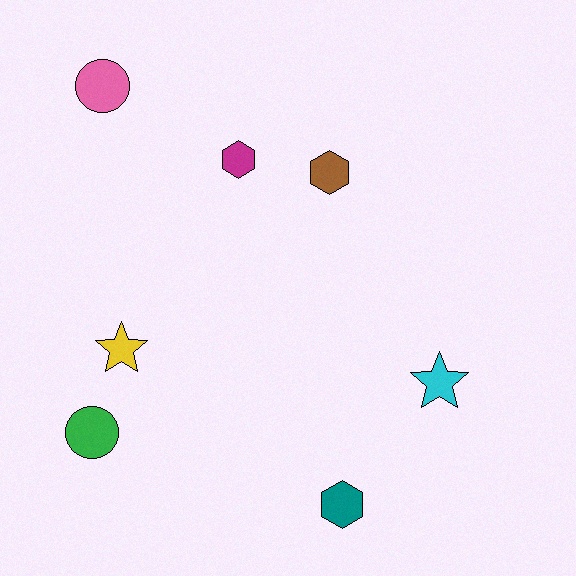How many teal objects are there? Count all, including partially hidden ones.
There is 1 teal object.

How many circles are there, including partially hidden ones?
There are 2 circles.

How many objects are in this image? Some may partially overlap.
There are 7 objects.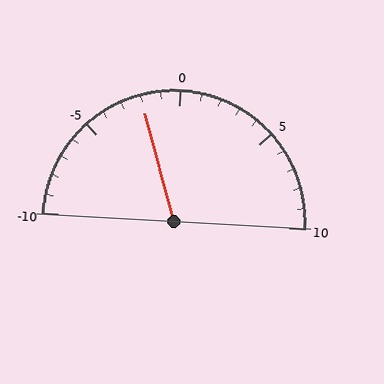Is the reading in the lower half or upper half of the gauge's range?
The reading is in the lower half of the range (-10 to 10).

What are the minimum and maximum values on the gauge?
The gauge ranges from -10 to 10.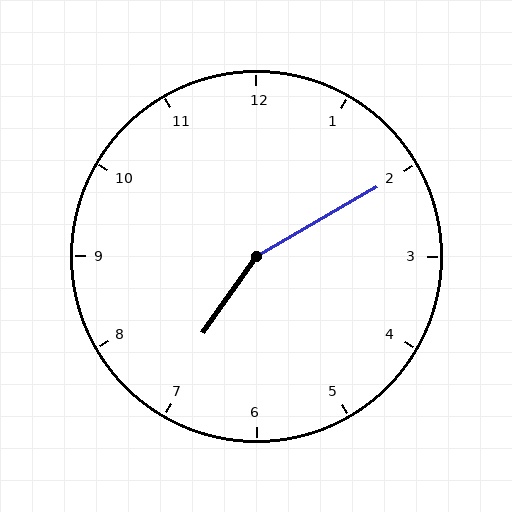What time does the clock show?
7:10.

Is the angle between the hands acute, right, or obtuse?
It is obtuse.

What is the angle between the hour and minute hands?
Approximately 155 degrees.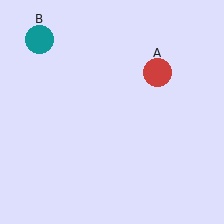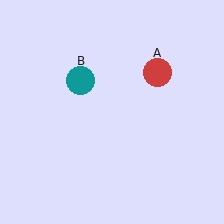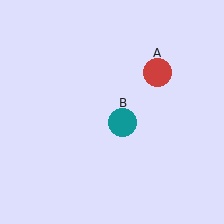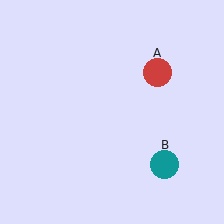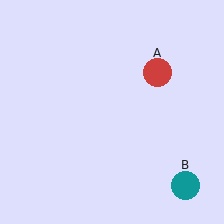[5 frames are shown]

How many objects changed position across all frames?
1 object changed position: teal circle (object B).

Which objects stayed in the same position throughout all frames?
Red circle (object A) remained stationary.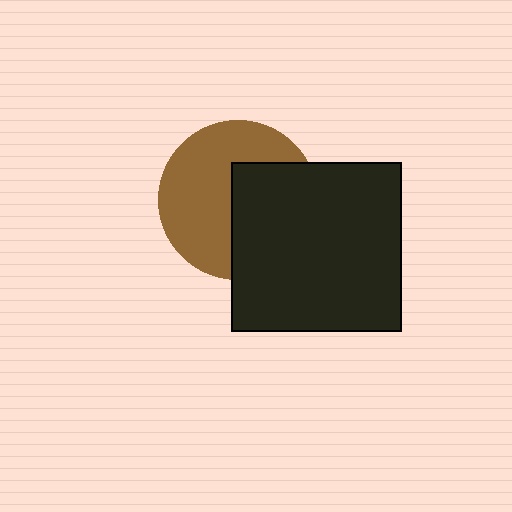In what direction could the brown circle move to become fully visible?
The brown circle could move left. That would shift it out from behind the black square entirely.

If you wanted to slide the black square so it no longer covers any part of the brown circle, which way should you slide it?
Slide it right — that is the most direct way to separate the two shapes.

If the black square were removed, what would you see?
You would see the complete brown circle.